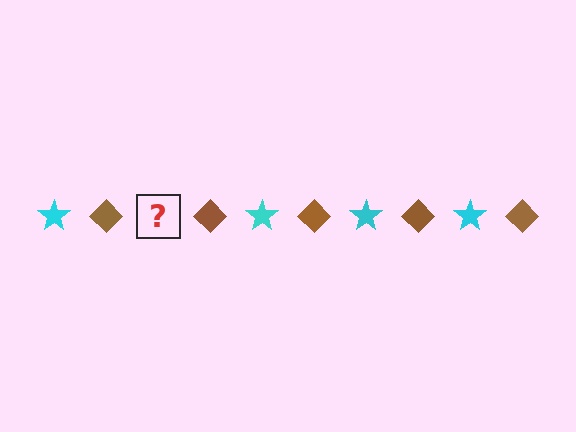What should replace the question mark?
The question mark should be replaced with a cyan star.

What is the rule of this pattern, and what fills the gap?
The rule is that the pattern alternates between cyan star and brown diamond. The gap should be filled with a cyan star.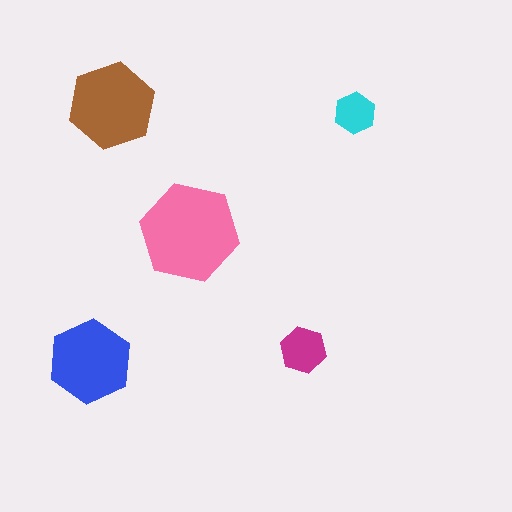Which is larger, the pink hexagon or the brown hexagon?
The pink one.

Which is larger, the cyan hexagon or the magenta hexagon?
The magenta one.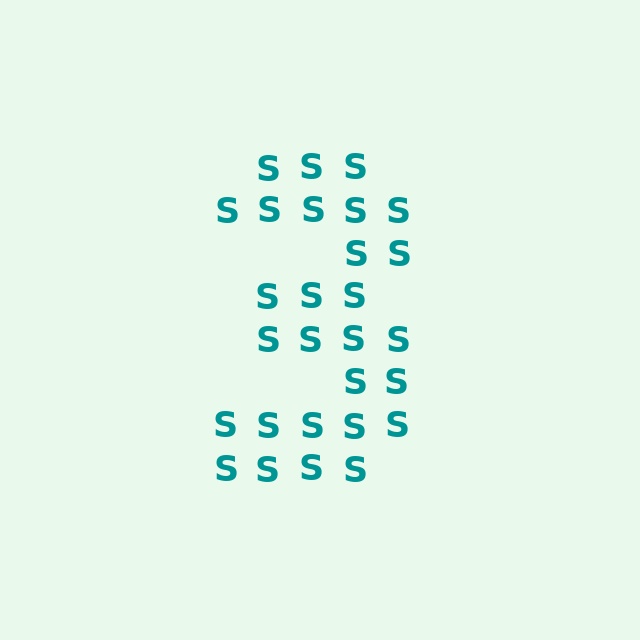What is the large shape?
The large shape is the digit 3.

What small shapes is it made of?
It is made of small letter S's.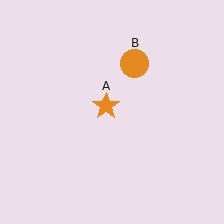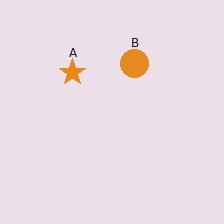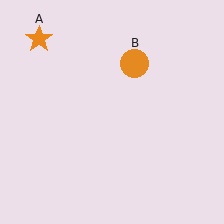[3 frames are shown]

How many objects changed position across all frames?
1 object changed position: orange star (object A).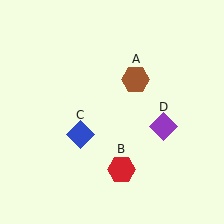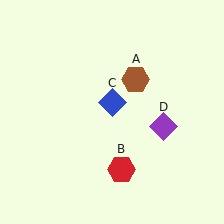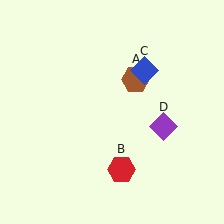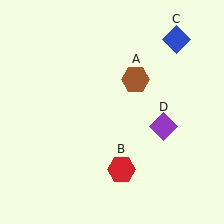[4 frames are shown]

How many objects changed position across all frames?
1 object changed position: blue diamond (object C).